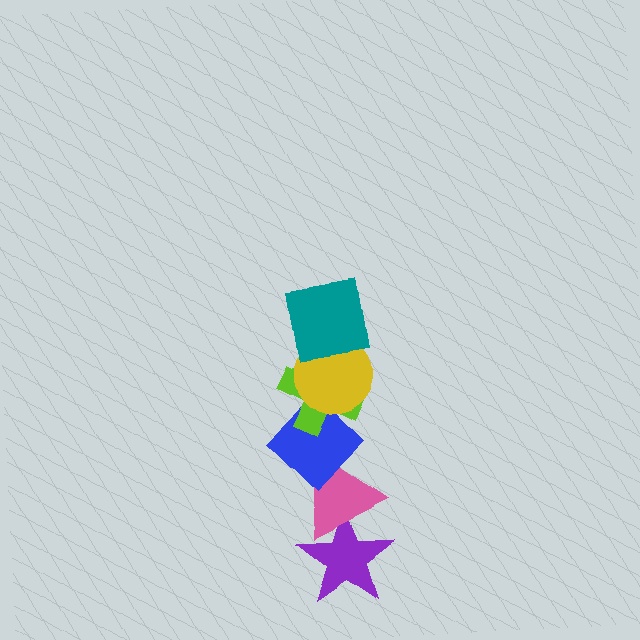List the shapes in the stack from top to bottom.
From top to bottom: the teal square, the yellow circle, the lime cross, the blue diamond, the pink triangle, the purple star.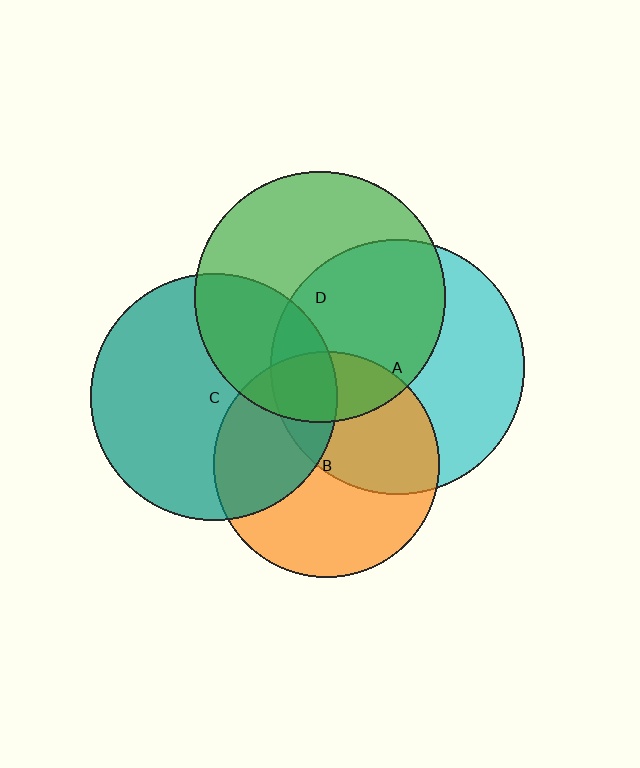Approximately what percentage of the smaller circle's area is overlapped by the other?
Approximately 20%.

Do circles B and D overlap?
Yes.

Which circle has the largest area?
Circle A (cyan).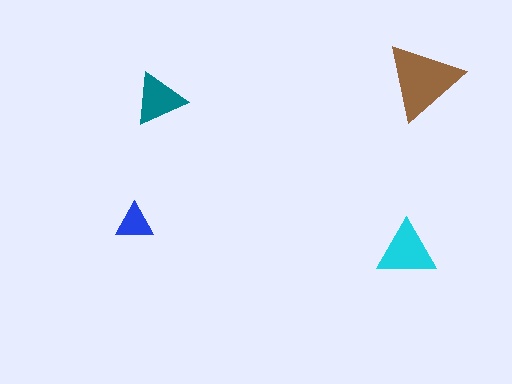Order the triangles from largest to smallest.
the brown one, the cyan one, the teal one, the blue one.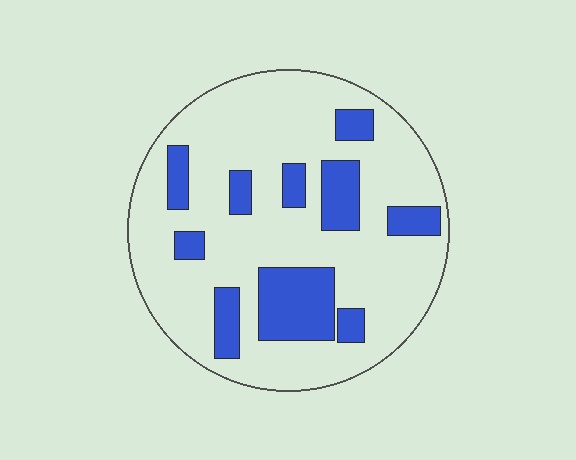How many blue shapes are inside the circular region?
10.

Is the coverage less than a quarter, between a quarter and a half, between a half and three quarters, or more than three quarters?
Less than a quarter.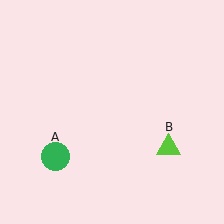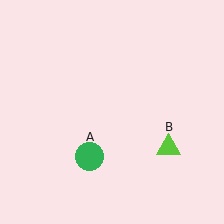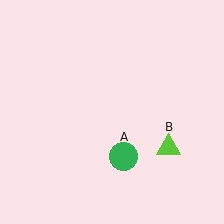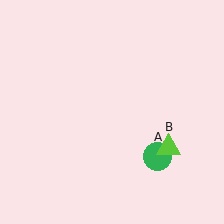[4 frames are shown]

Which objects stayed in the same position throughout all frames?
Lime triangle (object B) remained stationary.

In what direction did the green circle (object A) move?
The green circle (object A) moved right.